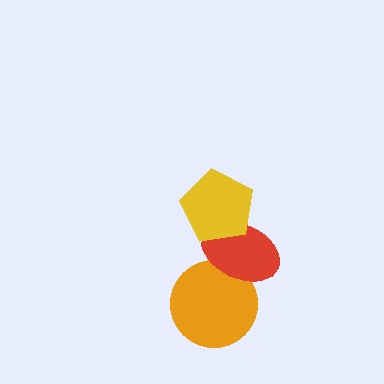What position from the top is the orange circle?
The orange circle is 3rd from the top.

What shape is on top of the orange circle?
The red ellipse is on top of the orange circle.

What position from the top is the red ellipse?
The red ellipse is 2nd from the top.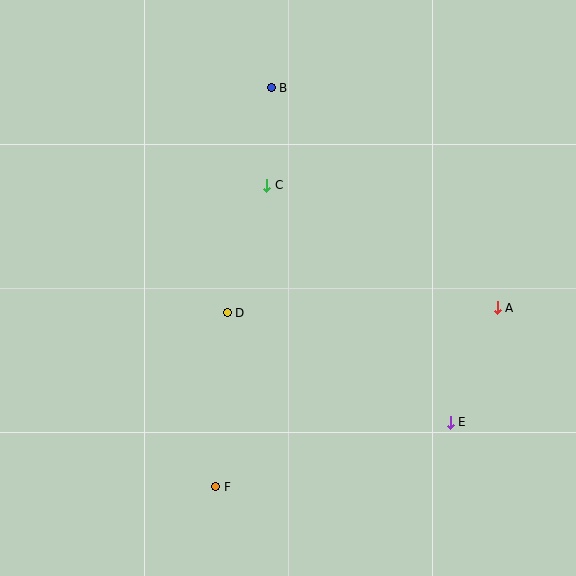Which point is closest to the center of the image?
Point D at (227, 313) is closest to the center.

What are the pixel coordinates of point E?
Point E is at (450, 422).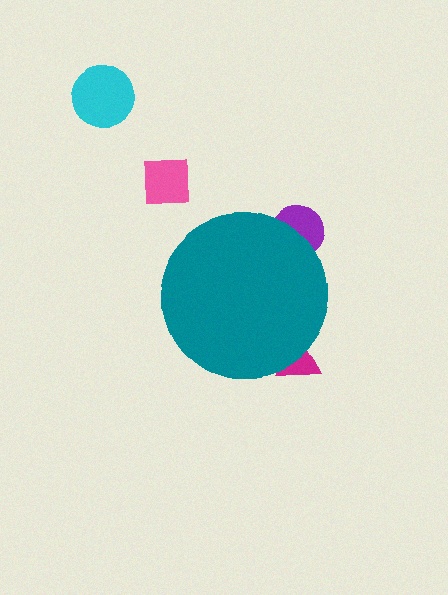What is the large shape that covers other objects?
A teal circle.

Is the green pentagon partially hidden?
Yes, the green pentagon is partially hidden behind the teal circle.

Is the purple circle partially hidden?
Yes, the purple circle is partially hidden behind the teal circle.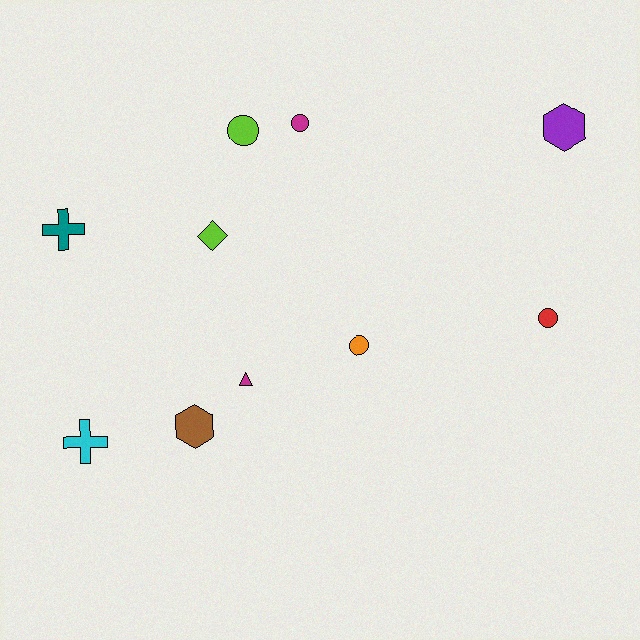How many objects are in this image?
There are 10 objects.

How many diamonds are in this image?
There is 1 diamond.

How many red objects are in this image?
There is 1 red object.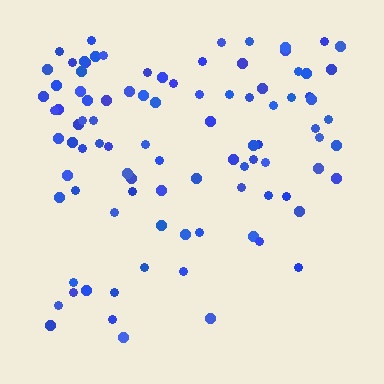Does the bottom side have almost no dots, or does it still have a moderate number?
Still a moderate number, just noticeably fewer than the top.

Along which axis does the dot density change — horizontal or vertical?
Vertical.